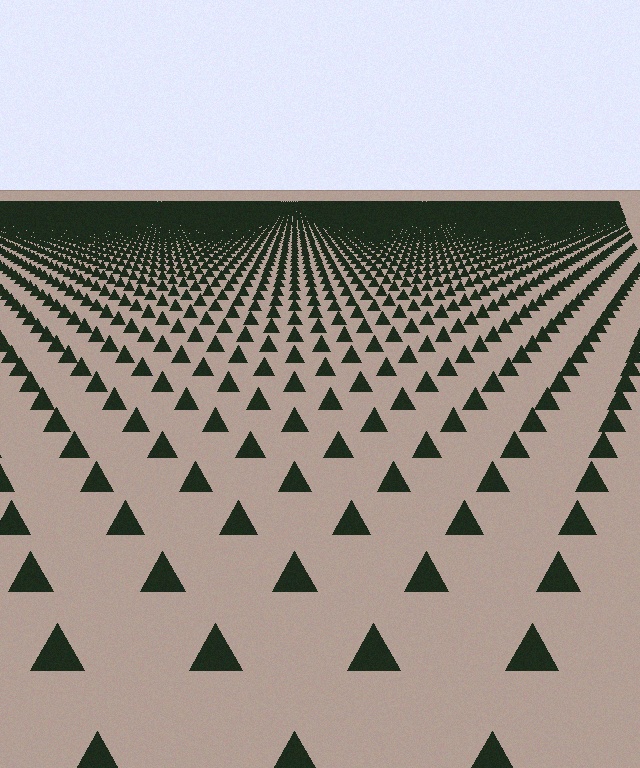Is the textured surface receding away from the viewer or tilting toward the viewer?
The surface is receding away from the viewer. Texture elements get smaller and denser toward the top.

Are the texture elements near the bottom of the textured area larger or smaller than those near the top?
Larger. Near the bottom, elements are closer to the viewer and appear at a bigger on-screen size.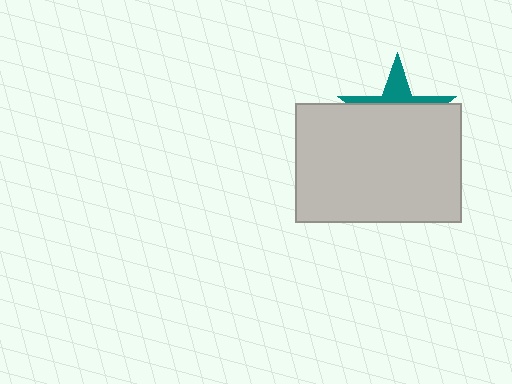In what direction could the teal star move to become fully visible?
The teal star could move up. That would shift it out from behind the light gray rectangle entirely.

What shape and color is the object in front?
The object in front is a light gray rectangle.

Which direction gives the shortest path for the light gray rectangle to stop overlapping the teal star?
Moving down gives the shortest separation.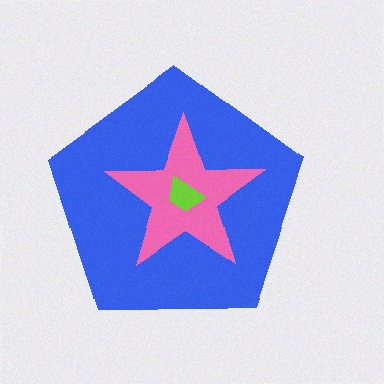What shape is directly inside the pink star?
The lime trapezoid.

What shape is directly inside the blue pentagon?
The pink star.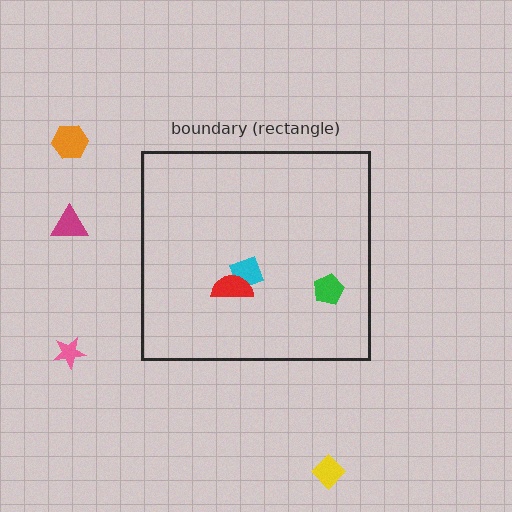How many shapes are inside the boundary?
3 inside, 4 outside.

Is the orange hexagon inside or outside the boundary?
Outside.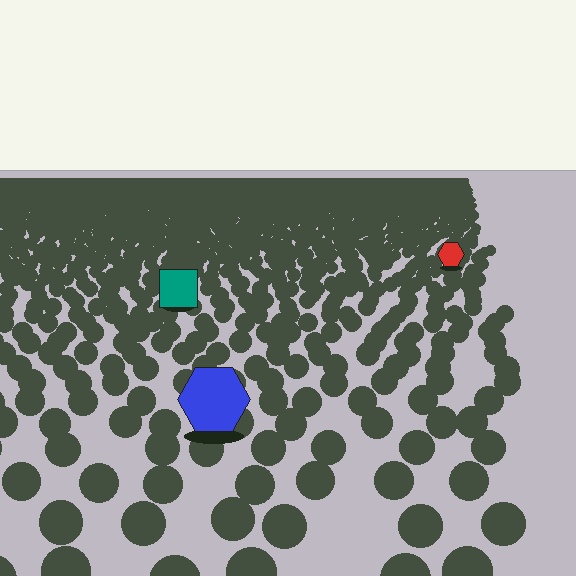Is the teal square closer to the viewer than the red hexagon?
Yes. The teal square is closer — you can tell from the texture gradient: the ground texture is coarser near it.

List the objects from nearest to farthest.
From nearest to farthest: the blue hexagon, the teal square, the red hexagon.